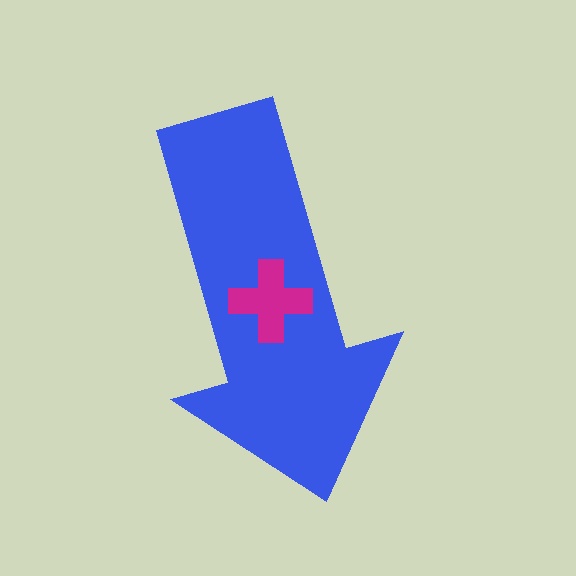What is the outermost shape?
The blue arrow.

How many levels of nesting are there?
2.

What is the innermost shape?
The magenta cross.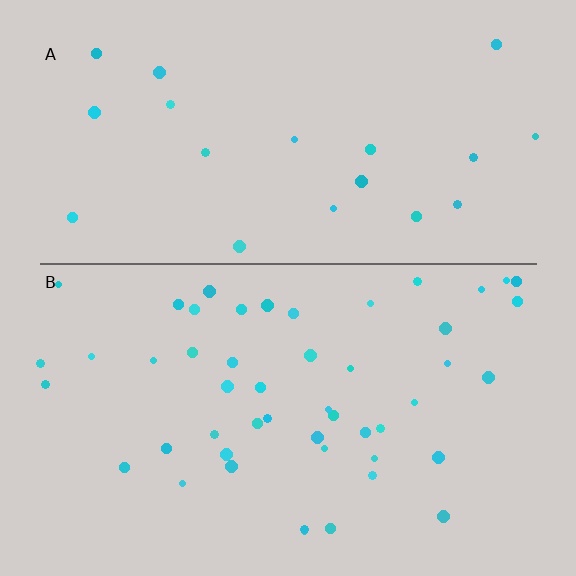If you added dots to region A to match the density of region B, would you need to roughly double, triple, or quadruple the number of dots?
Approximately double.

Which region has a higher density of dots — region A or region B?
B (the bottom).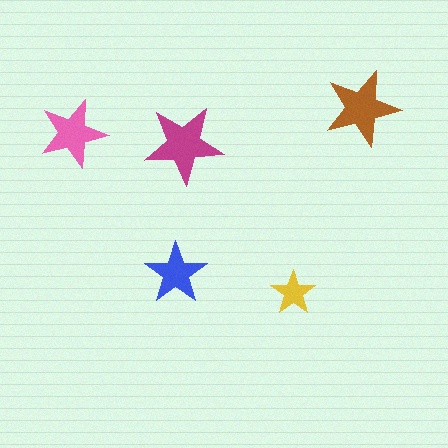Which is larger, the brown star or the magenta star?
The magenta one.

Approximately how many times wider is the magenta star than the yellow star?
About 2 times wider.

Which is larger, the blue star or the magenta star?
The magenta one.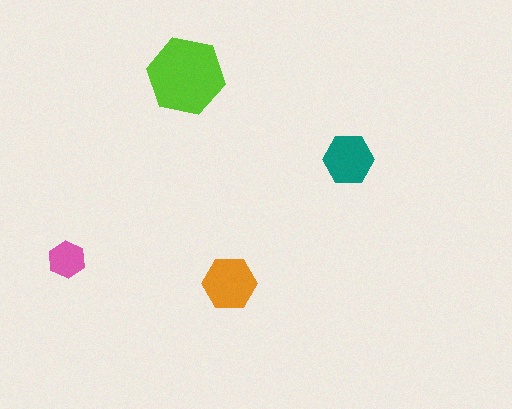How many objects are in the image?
There are 4 objects in the image.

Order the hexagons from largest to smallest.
the lime one, the orange one, the teal one, the pink one.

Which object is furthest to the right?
The teal hexagon is rightmost.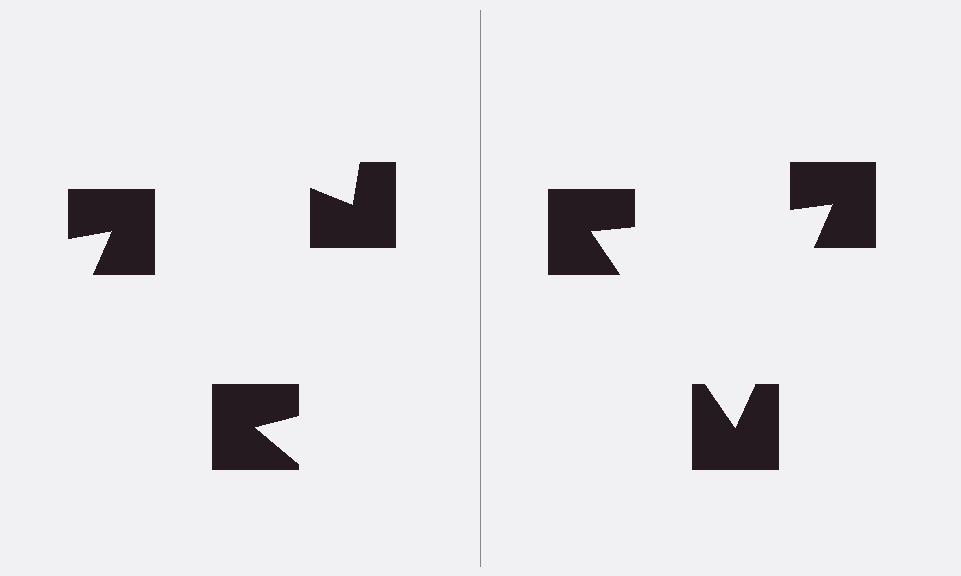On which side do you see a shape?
An illusory triangle appears on the right side. On the left side the wedge cuts are rotated, so no coherent shape forms.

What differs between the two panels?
The notched squares are positioned identically on both sides; only the wedge orientations differ. On the right they align to a triangle; on the left they are misaligned.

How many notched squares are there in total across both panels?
6 — 3 on each side.